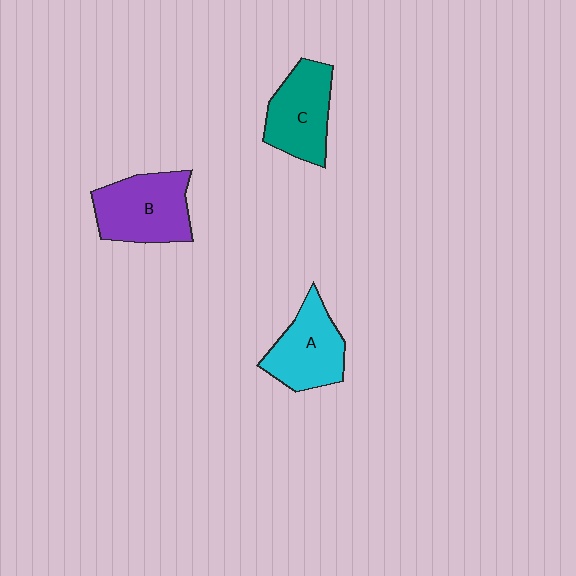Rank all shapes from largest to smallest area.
From largest to smallest: B (purple), C (teal), A (cyan).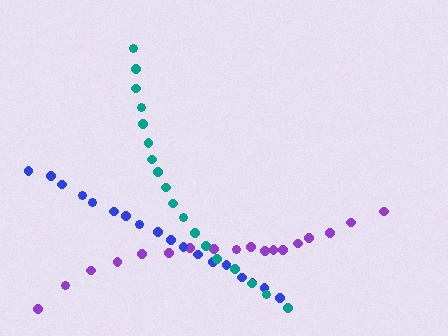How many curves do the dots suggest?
There are 3 distinct paths.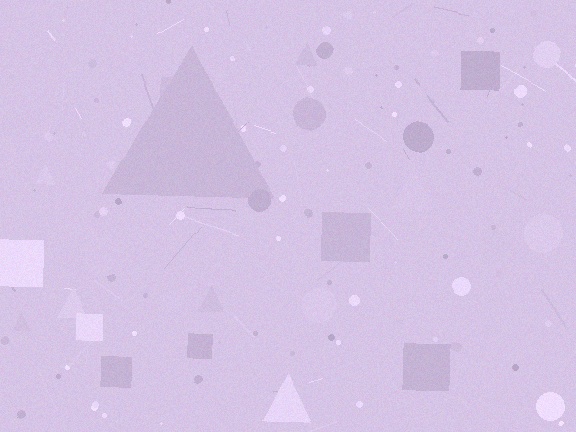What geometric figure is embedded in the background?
A triangle is embedded in the background.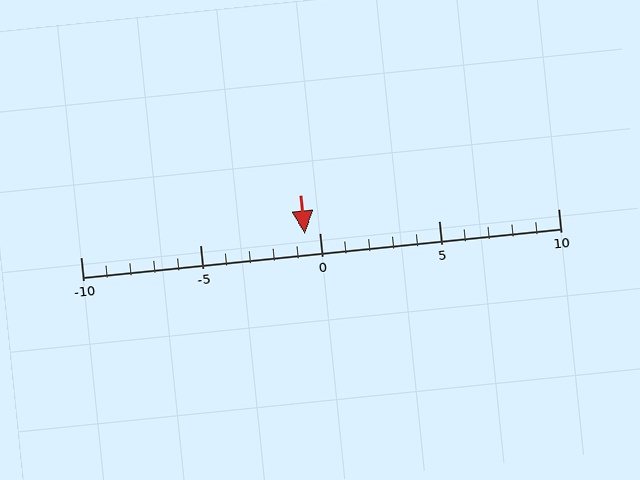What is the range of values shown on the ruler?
The ruler shows values from -10 to 10.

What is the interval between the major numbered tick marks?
The major tick marks are spaced 5 units apart.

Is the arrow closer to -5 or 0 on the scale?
The arrow is closer to 0.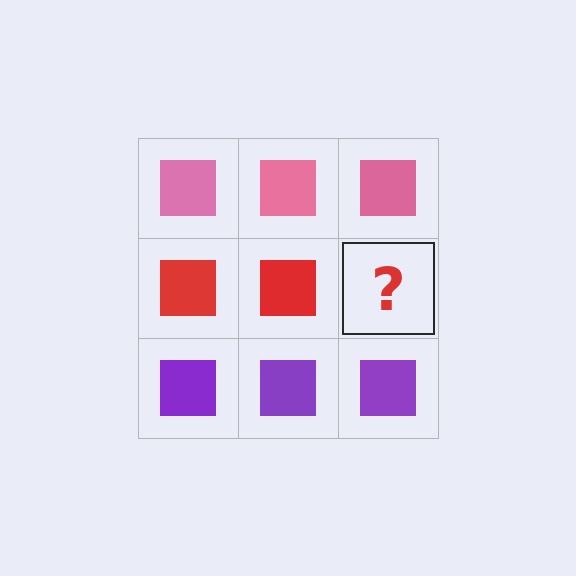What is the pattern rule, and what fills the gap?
The rule is that each row has a consistent color. The gap should be filled with a red square.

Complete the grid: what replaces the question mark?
The question mark should be replaced with a red square.